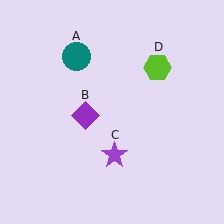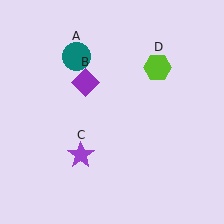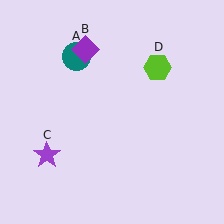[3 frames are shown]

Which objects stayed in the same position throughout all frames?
Teal circle (object A) and lime hexagon (object D) remained stationary.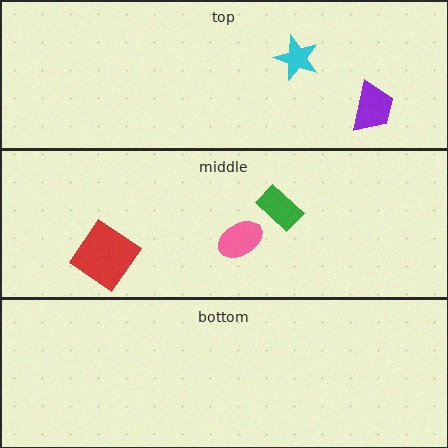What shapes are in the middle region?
The red diamond, the pink ellipse, the green rectangle.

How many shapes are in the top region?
2.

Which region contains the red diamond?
The middle region.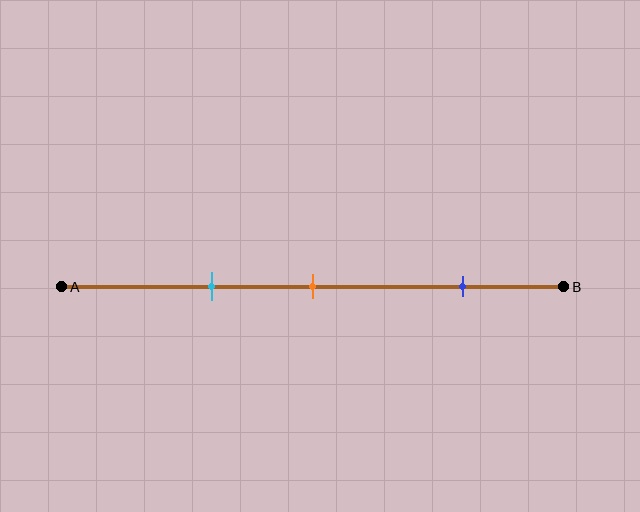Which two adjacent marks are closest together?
The cyan and orange marks are the closest adjacent pair.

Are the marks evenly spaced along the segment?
No, the marks are not evenly spaced.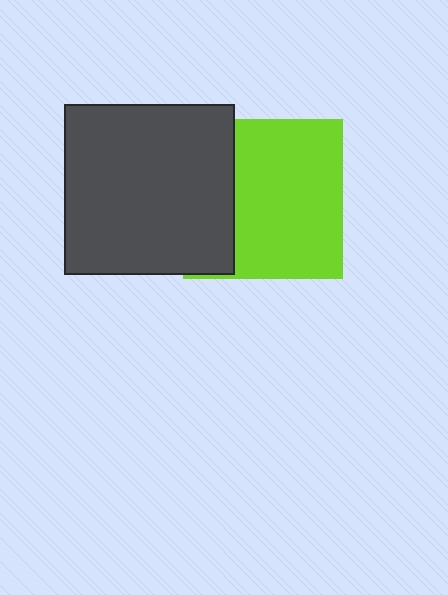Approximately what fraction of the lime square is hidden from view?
Roughly 32% of the lime square is hidden behind the dark gray square.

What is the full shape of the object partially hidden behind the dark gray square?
The partially hidden object is a lime square.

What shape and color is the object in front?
The object in front is a dark gray square.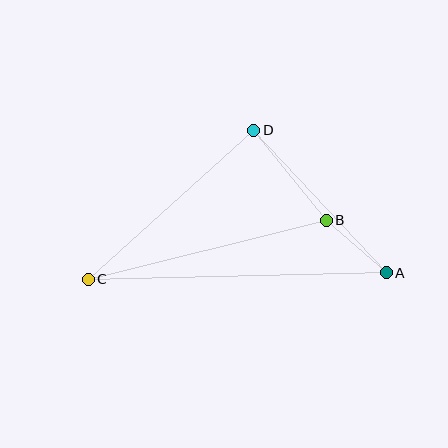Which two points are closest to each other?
Points A and B are closest to each other.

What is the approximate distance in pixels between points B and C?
The distance between B and C is approximately 245 pixels.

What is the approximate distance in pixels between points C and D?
The distance between C and D is approximately 223 pixels.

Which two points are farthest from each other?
Points A and C are farthest from each other.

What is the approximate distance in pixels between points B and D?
The distance between B and D is approximately 115 pixels.